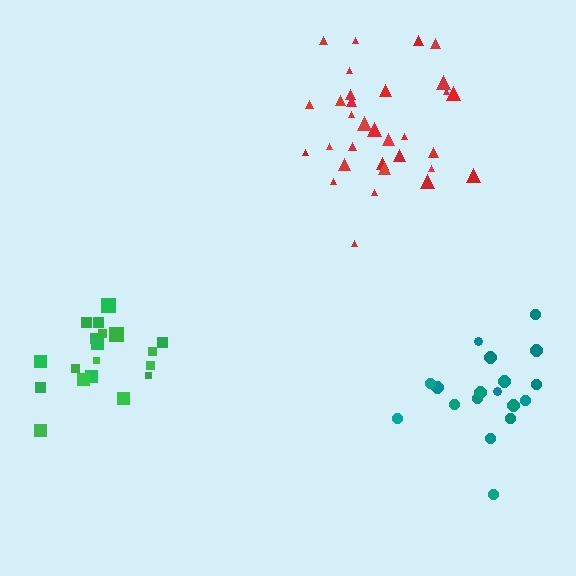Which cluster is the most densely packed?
Red.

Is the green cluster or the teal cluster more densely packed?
Green.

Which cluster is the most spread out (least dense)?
Teal.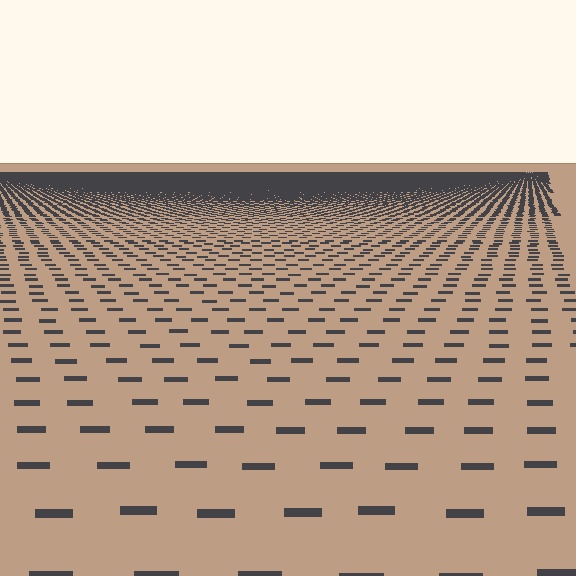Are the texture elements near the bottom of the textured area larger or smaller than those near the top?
Larger. Near the bottom, elements are closer to the viewer and appear at a bigger on-screen size.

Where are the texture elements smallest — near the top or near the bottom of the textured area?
Near the top.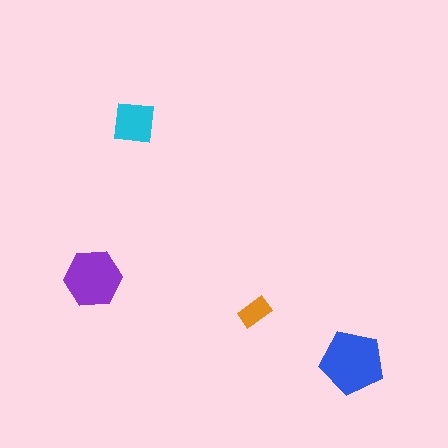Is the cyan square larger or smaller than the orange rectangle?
Larger.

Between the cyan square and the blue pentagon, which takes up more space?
The blue pentagon.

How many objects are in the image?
There are 4 objects in the image.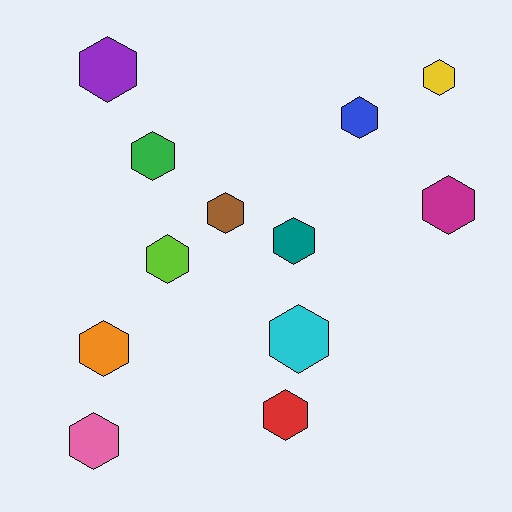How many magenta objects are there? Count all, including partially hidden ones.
There is 1 magenta object.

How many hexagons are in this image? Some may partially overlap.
There are 12 hexagons.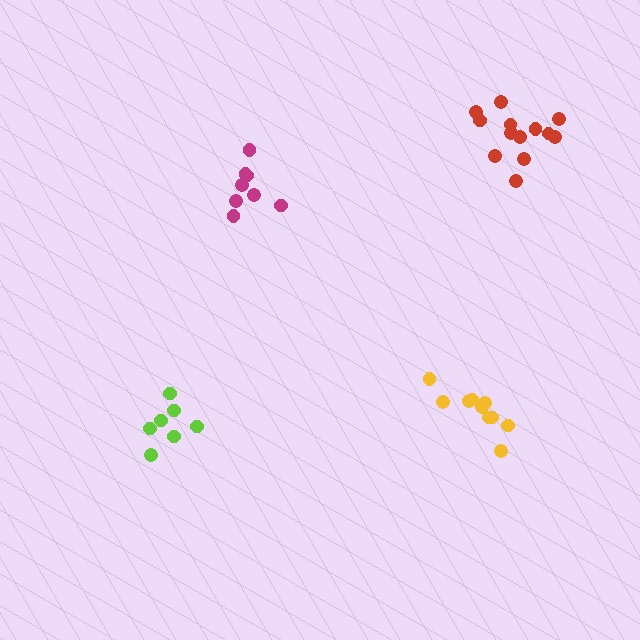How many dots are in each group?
Group 1: 7 dots, Group 2: 10 dots, Group 3: 13 dots, Group 4: 8 dots (38 total).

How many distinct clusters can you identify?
There are 4 distinct clusters.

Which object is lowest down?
The lime cluster is bottommost.